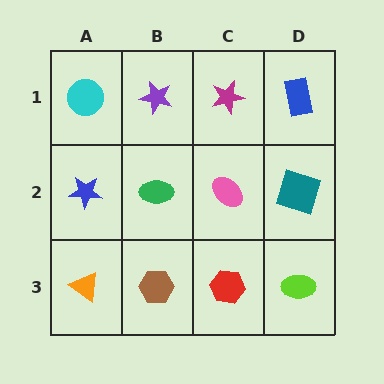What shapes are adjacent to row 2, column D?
A blue rectangle (row 1, column D), a lime ellipse (row 3, column D), a pink ellipse (row 2, column C).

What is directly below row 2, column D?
A lime ellipse.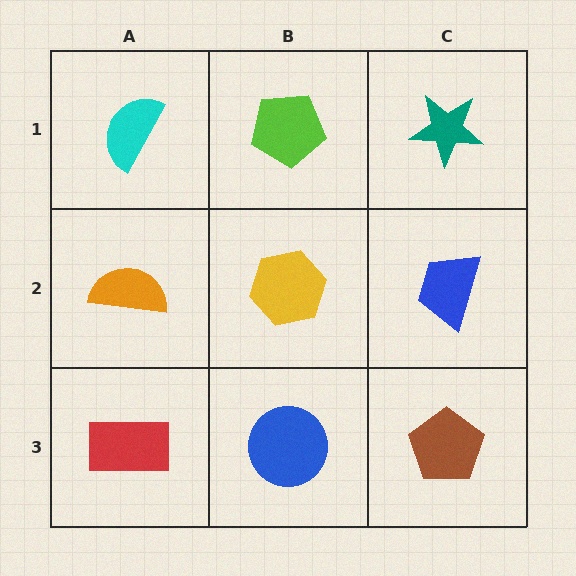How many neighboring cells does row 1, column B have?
3.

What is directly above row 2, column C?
A teal star.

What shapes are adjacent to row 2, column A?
A cyan semicircle (row 1, column A), a red rectangle (row 3, column A), a yellow hexagon (row 2, column B).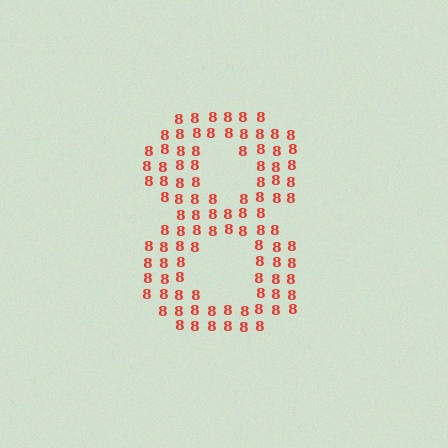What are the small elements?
The small elements are digit 8's.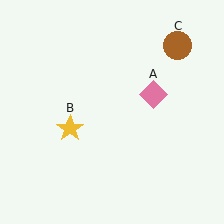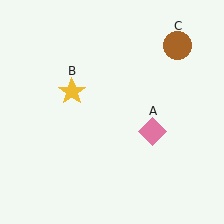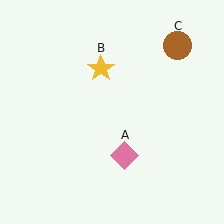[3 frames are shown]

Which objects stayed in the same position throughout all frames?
Brown circle (object C) remained stationary.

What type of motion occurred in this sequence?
The pink diamond (object A), yellow star (object B) rotated clockwise around the center of the scene.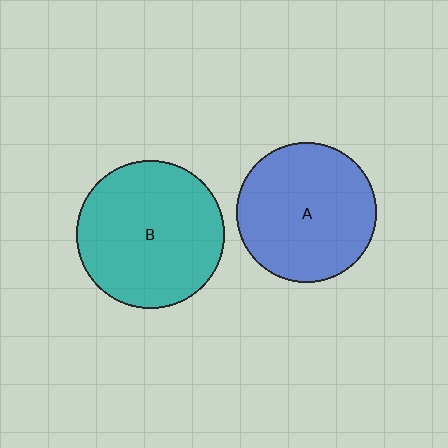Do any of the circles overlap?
No, none of the circles overlap.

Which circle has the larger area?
Circle B (teal).